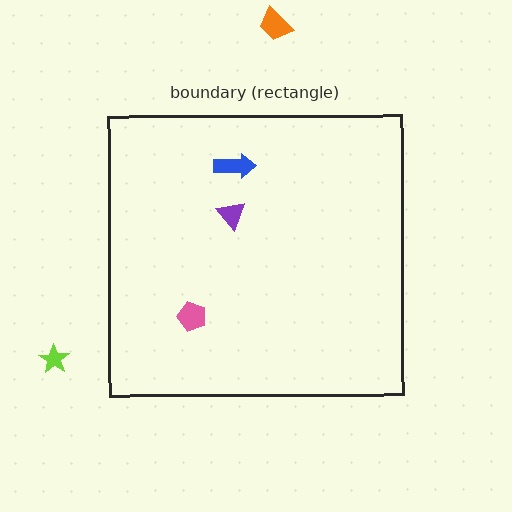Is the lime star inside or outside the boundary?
Outside.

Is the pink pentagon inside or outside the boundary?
Inside.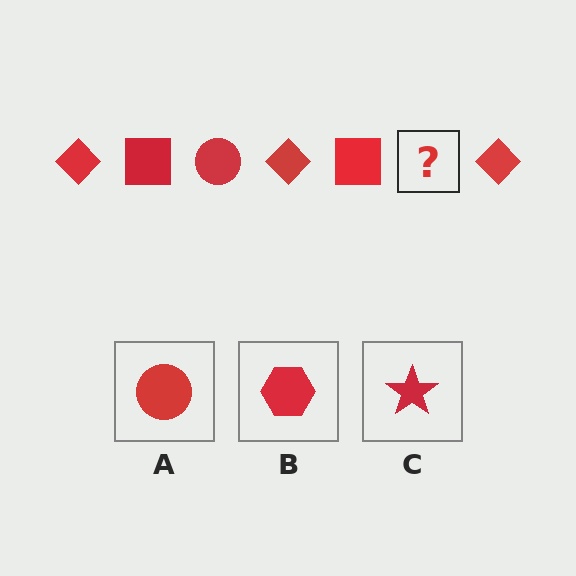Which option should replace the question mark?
Option A.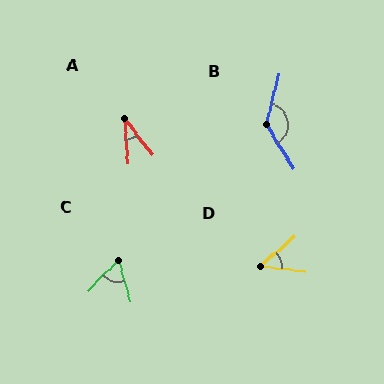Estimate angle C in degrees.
Approximately 60 degrees.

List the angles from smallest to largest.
A (33°), D (47°), C (60°), B (133°).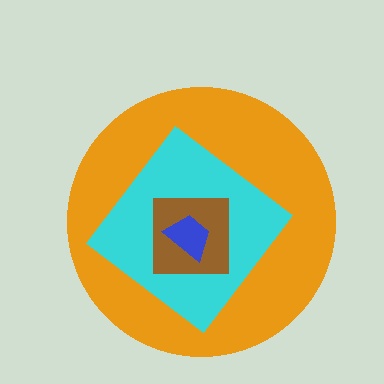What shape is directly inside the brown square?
The blue trapezoid.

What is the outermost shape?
The orange circle.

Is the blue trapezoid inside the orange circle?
Yes.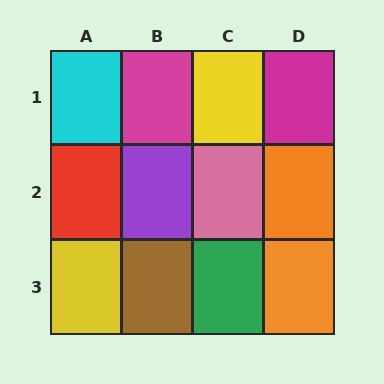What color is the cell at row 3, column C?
Green.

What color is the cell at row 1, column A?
Cyan.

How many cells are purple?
1 cell is purple.